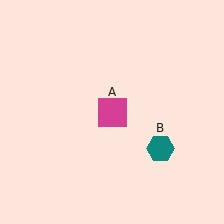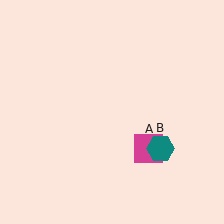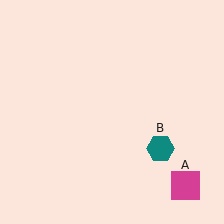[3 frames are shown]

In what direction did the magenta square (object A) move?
The magenta square (object A) moved down and to the right.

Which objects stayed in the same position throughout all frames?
Teal hexagon (object B) remained stationary.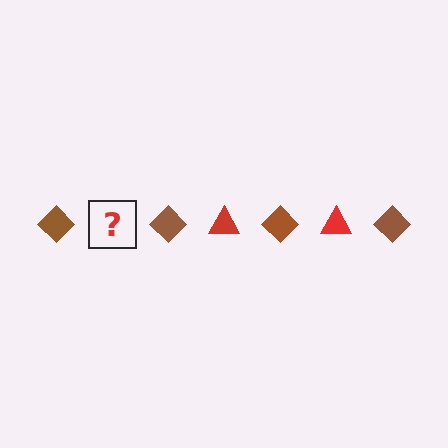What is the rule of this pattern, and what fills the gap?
The rule is that the pattern alternates between brown diamond and red triangle. The gap should be filled with a red triangle.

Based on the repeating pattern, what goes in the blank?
The blank should be a red triangle.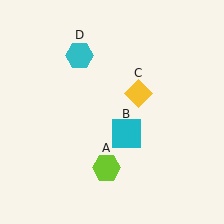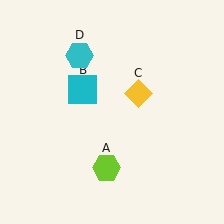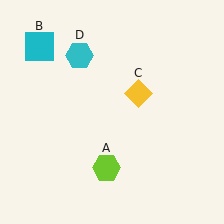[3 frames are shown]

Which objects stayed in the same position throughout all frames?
Lime hexagon (object A) and yellow diamond (object C) and cyan hexagon (object D) remained stationary.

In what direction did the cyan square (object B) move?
The cyan square (object B) moved up and to the left.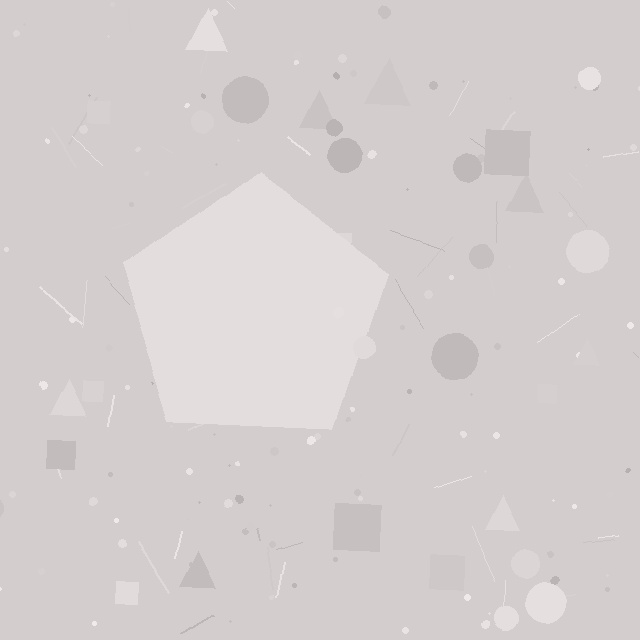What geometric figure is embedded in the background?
A pentagon is embedded in the background.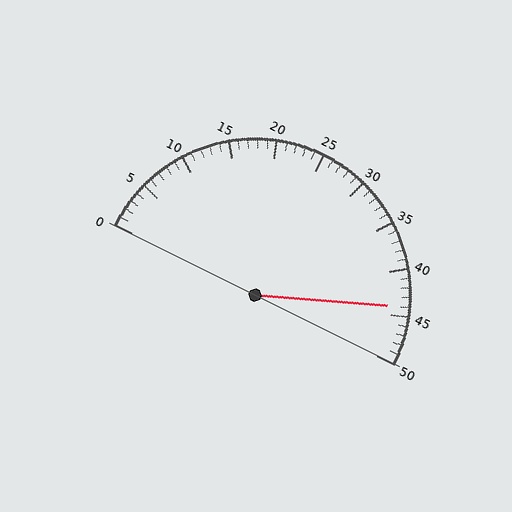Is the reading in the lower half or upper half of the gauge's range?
The reading is in the upper half of the range (0 to 50).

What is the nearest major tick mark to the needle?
The nearest major tick mark is 45.